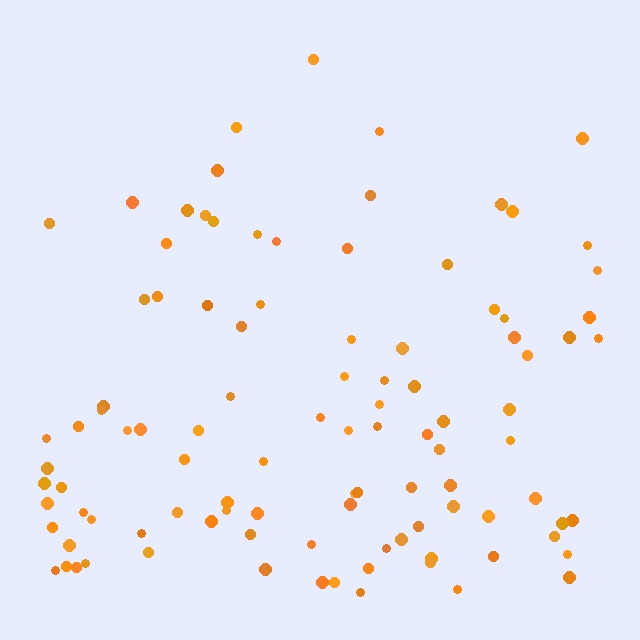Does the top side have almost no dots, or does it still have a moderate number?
Still a moderate number, just noticeably fewer than the bottom.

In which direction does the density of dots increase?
From top to bottom, with the bottom side densest.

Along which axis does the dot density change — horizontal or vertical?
Vertical.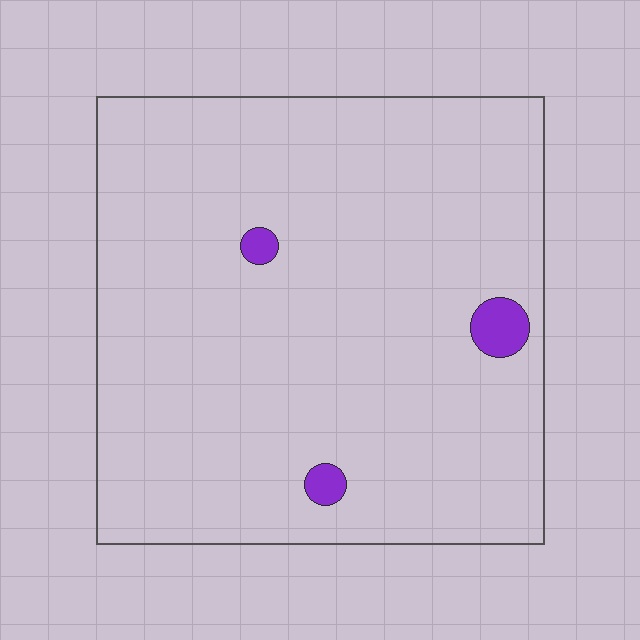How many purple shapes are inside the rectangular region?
3.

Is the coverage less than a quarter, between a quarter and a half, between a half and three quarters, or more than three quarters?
Less than a quarter.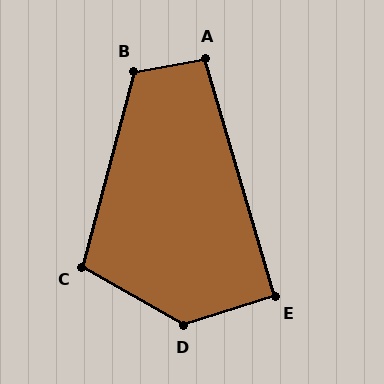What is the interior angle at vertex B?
Approximately 115 degrees (obtuse).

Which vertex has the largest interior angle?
D, at approximately 133 degrees.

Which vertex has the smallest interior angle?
E, at approximately 91 degrees.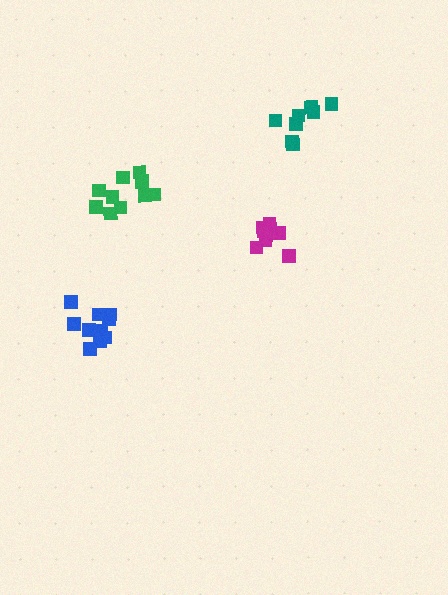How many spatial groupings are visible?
There are 4 spatial groupings.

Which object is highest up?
The teal cluster is topmost.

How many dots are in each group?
Group 1: 11 dots, Group 2: 8 dots, Group 3: 10 dots, Group 4: 10 dots (39 total).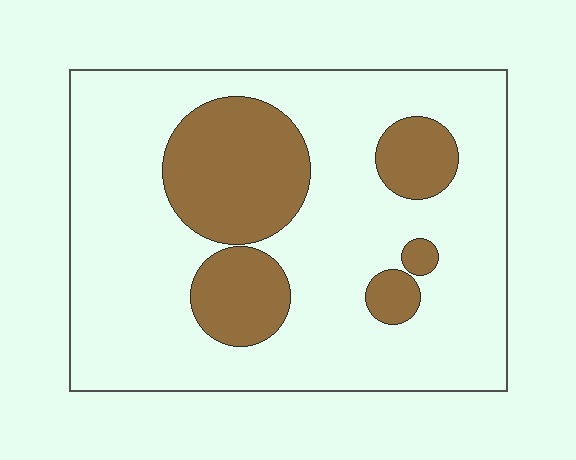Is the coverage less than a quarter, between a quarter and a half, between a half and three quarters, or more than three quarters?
Less than a quarter.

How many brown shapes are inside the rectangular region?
5.